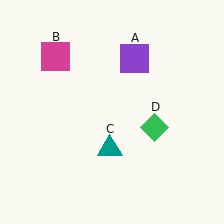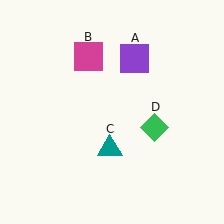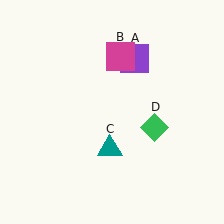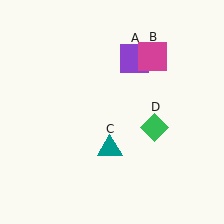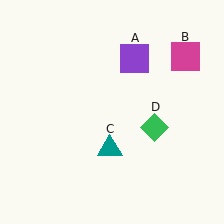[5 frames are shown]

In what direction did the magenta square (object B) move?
The magenta square (object B) moved right.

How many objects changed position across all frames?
1 object changed position: magenta square (object B).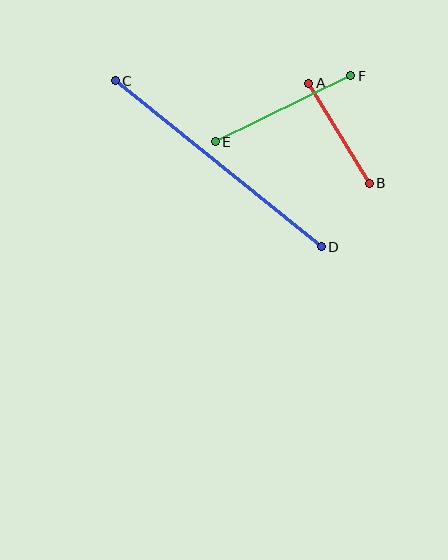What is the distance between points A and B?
The distance is approximately 117 pixels.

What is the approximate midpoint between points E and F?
The midpoint is at approximately (283, 109) pixels.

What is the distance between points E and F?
The distance is approximately 151 pixels.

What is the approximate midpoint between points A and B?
The midpoint is at approximately (339, 133) pixels.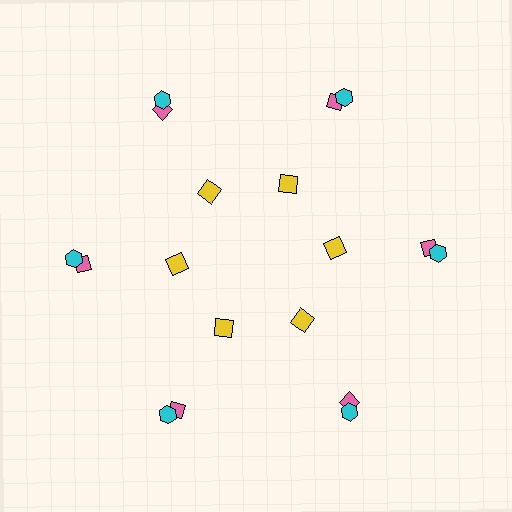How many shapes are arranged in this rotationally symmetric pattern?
There are 18 shapes, arranged in 6 groups of 3.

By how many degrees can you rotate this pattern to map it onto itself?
The pattern maps onto itself every 60 degrees of rotation.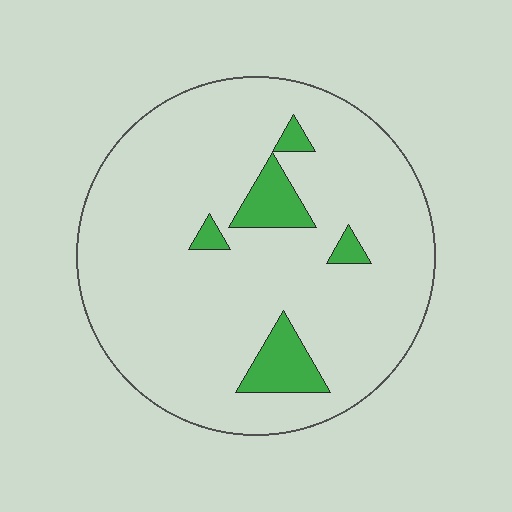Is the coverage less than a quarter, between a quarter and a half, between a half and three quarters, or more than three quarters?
Less than a quarter.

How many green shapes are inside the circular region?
5.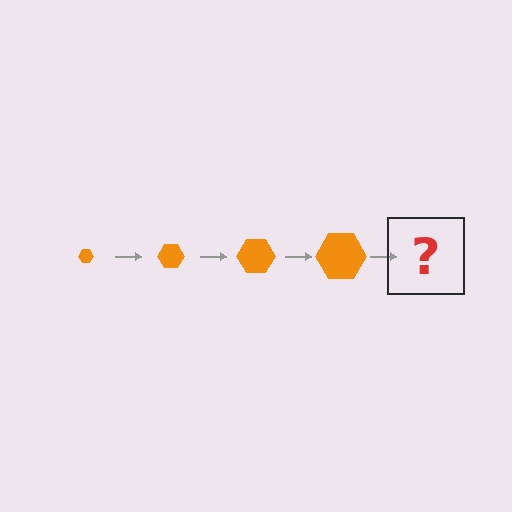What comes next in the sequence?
The next element should be an orange hexagon, larger than the previous one.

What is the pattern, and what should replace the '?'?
The pattern is that the hexagon gets progressively larger each step. The '?' should be an orange hexagon, larger than the previous one.